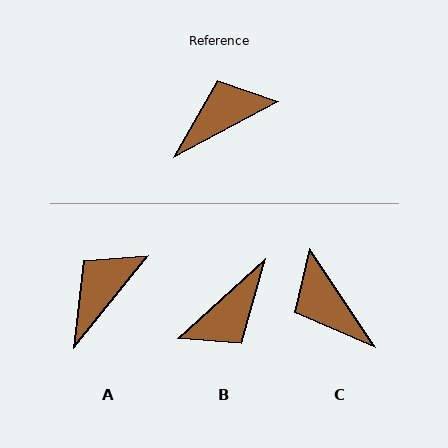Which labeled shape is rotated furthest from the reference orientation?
B, about 166 degrees away.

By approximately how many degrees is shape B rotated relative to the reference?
Approximately 166 degrees clockwise.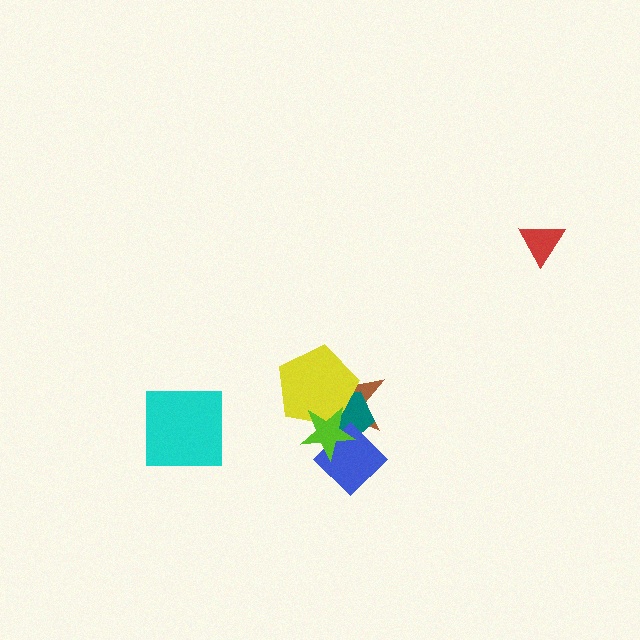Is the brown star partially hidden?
Yes, it is partially covered by another shape.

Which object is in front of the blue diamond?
The lime star is in front of the blue diamond.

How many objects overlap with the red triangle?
0 objects overlap with the red triangle.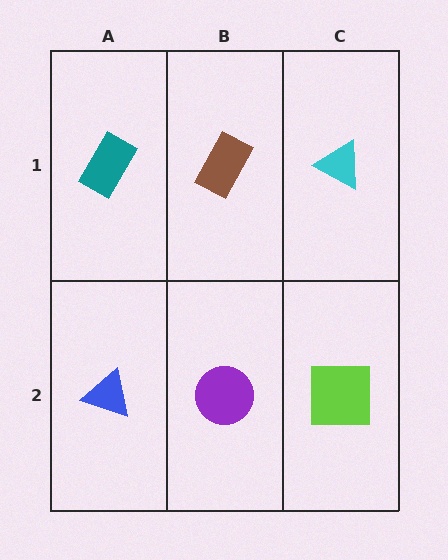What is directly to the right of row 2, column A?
A purple circle.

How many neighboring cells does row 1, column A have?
2.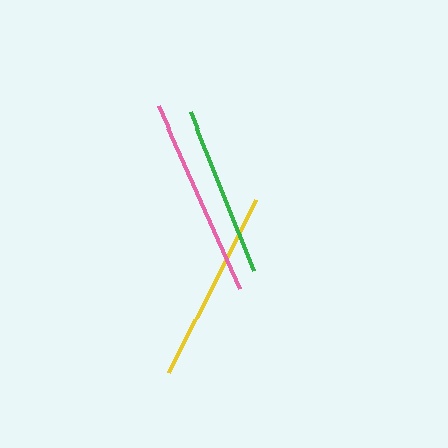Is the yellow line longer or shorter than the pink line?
The pink line is longer than the yellow line.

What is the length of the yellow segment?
The yellow segment is approximately 193 pixels long.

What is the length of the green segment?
The green segment is approximately 172 pixels long.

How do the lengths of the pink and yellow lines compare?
The pink and yellow lines are approximately the same length.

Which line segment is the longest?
The pink line is the longest at approximately 201 pixels.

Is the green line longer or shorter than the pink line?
The pink line is longer than the green line.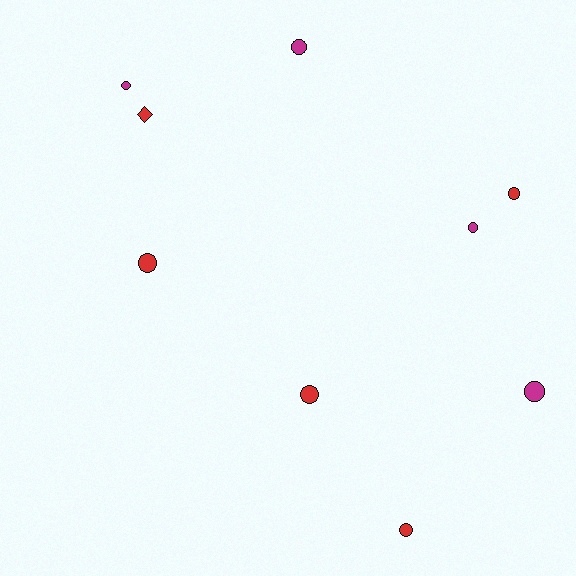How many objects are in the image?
There are 9 objects.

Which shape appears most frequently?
Circle, with 8 objects.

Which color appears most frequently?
Red, with 5 objects.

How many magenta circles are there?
There are 4 magenta circles.